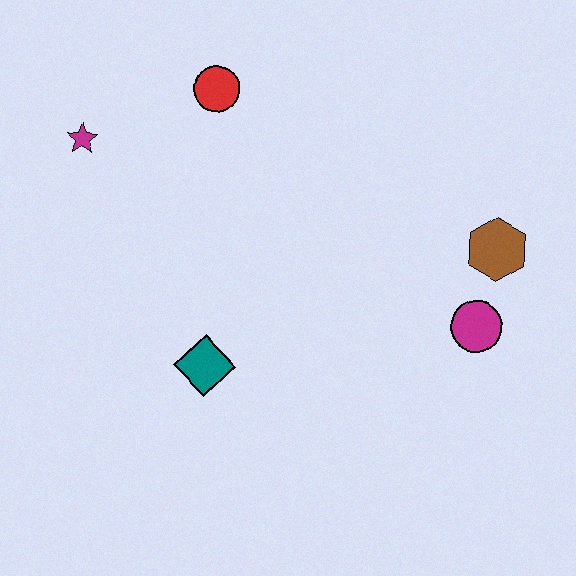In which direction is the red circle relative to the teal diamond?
The red circle is above the teal diamond.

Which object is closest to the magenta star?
The red circle is closest to the magenta star.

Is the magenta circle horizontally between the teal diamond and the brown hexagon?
Yes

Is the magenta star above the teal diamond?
Yes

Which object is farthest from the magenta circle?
The magenta star is farthest from the magenta circle.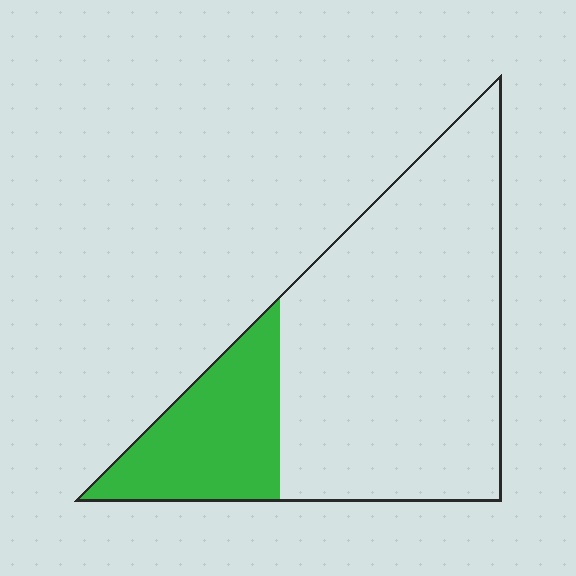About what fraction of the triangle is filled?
About one quarter (1/4).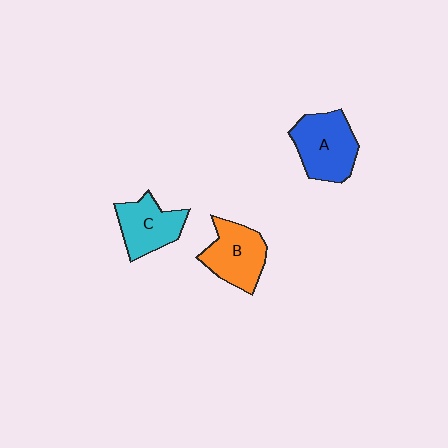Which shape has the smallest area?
Shape C (cyan).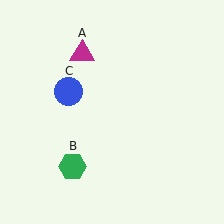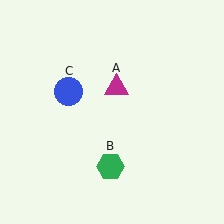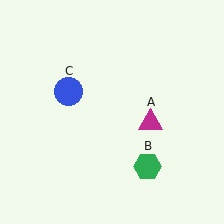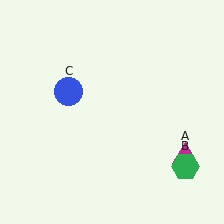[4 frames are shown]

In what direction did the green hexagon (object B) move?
The green hexagon (object B) moved right.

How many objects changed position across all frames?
2 objects changed position: magenta triangle (object A), green hexagon (object B).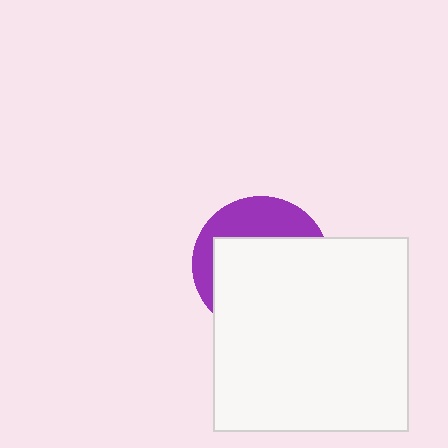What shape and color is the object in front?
The object in front is a white rectangle.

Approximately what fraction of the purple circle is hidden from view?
Roughly 66% of the purple circle is hidden behind the white rectangle.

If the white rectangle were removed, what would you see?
You would see the complete purple circle.